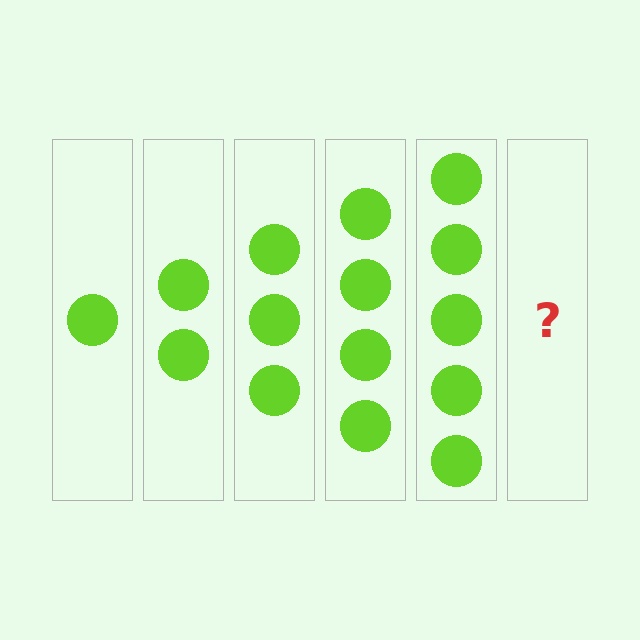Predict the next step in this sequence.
The next step is 6 circles.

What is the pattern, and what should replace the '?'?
The pattern is that each step adds one more circle. The '?' should be 6 circles.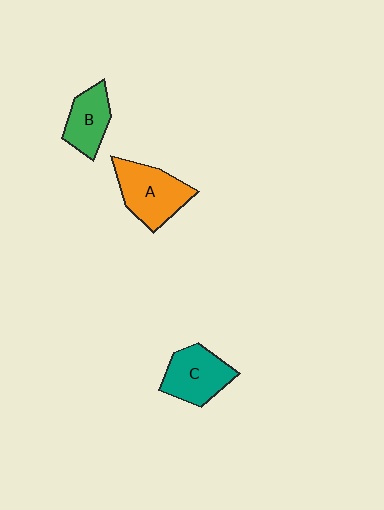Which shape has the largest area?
Shape A (orange).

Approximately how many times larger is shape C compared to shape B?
Approximately 1.2 times.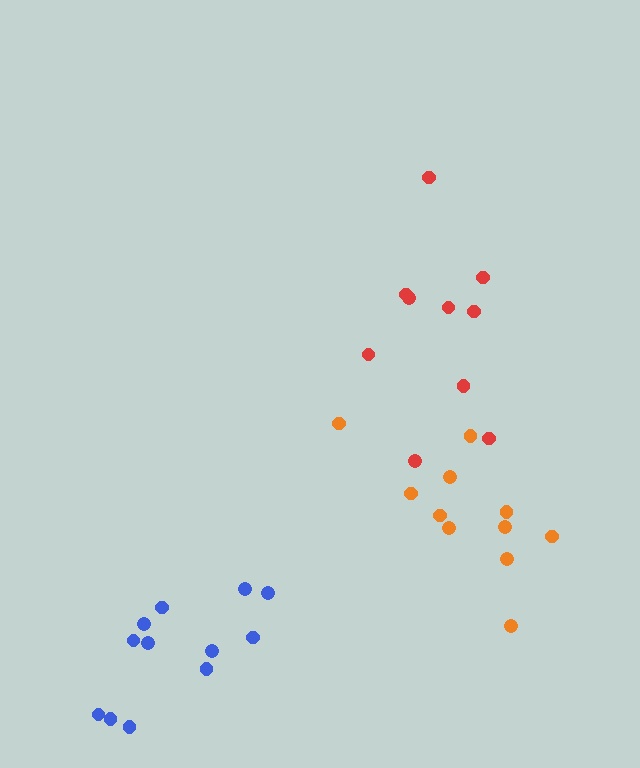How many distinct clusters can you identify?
There are 3 distinct clusters.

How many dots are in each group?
Group 1: 10 dots, Group 2: 11 dots, Group 3: 12 dots (33 total).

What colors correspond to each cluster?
The clusters are colored: red, orange, blue.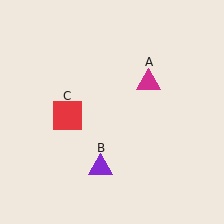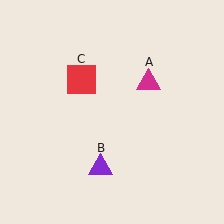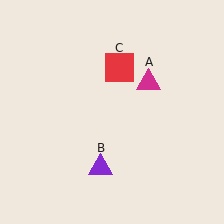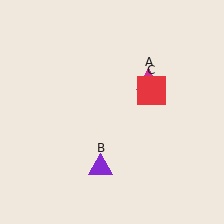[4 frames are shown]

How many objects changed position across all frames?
1 object changed position: red square (object C).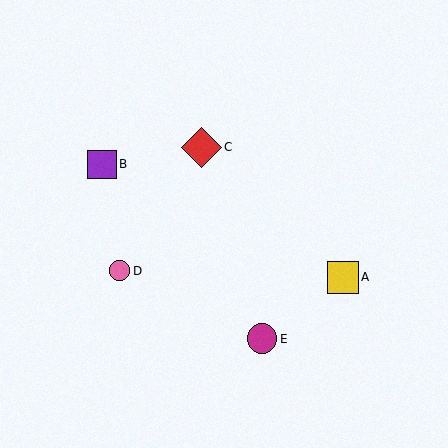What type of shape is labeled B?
Shape B is a purple square.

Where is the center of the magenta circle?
The center of the magenta circle is at (262, 339).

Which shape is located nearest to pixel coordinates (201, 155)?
The red diamond (labeled C) at (201, 147) is nearest to that location.